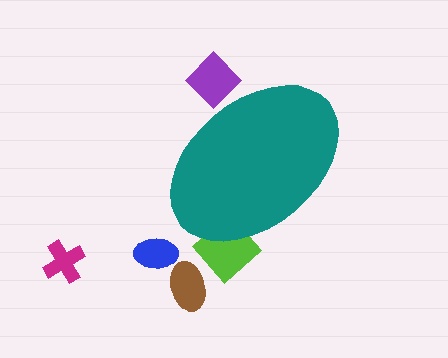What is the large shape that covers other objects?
A teal ellipse.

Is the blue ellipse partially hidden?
No, the blue ellipse is fully visible.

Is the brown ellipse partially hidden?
No, the brown ellipse is fully visible.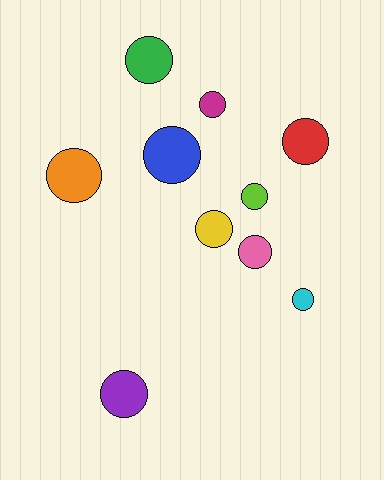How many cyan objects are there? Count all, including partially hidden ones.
There is 1 cyan object.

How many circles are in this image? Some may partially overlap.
There are 10 circles.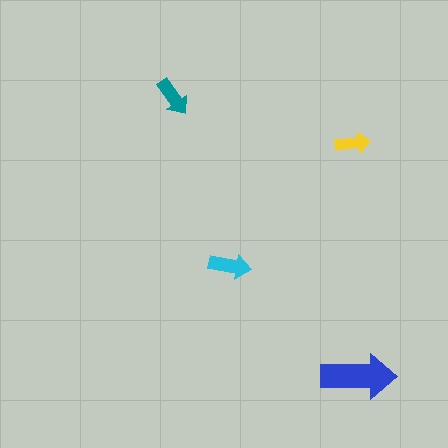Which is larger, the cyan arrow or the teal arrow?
The cyan one.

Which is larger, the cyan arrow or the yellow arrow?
The cyan one.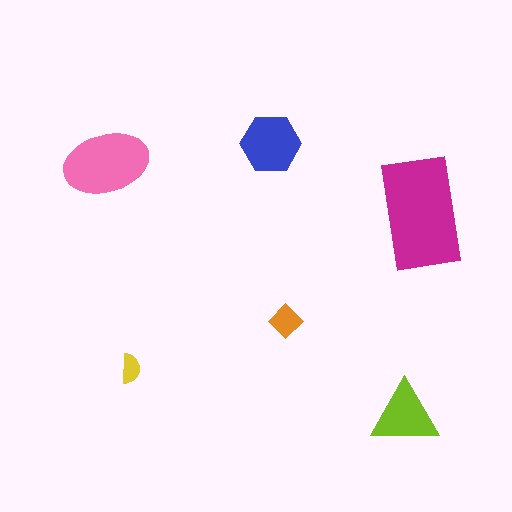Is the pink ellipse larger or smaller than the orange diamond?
Larger.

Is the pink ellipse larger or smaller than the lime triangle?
Larger.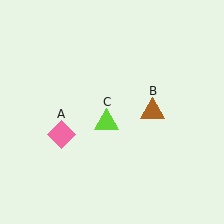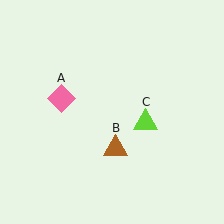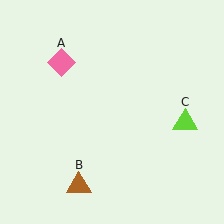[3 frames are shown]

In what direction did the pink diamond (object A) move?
The pink diamond (object A) moved up.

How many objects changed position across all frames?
3 objects changed position: pink diamond (object A), brown triangle (object B), lime triangle (object C).